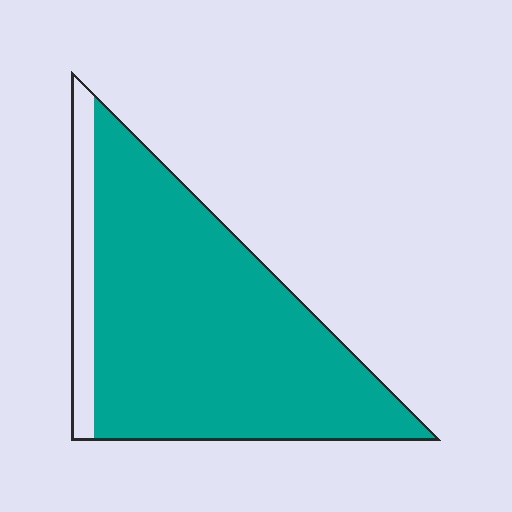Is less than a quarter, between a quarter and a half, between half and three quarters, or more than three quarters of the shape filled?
More than three quarters.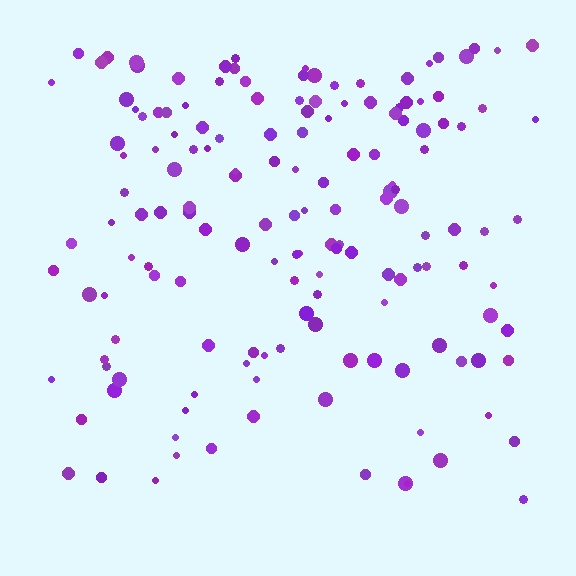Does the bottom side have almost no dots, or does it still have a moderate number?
Still a moderate number, just noticeably fewer than the top.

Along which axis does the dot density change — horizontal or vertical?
Vertical.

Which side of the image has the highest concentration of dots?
The top.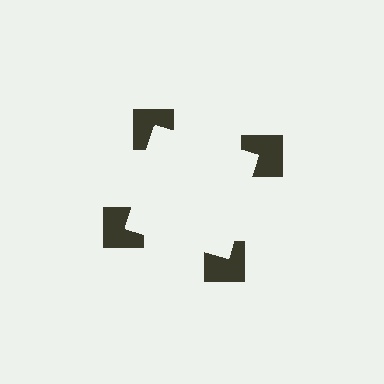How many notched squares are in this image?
There are 4 — one at each vertex of the illusory square.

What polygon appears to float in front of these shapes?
An illusory square — its edges are inferred from the aligned wedge cuts in the notched squares, not physically drawn.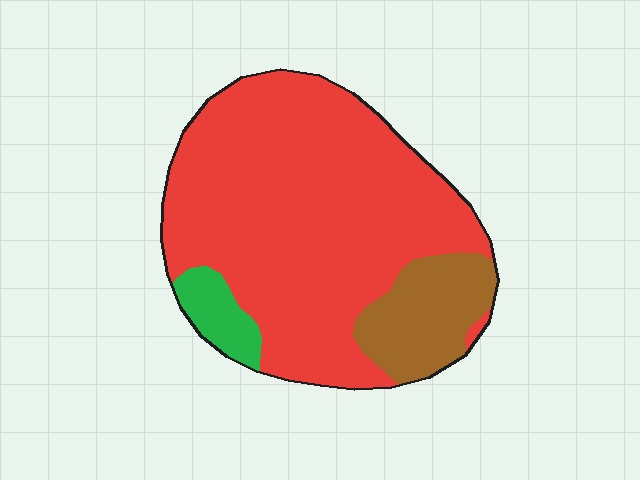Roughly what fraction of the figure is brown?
Brown takes up about one sixth (1/6) of the figure.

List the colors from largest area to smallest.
From largest to smallest: red, brown, green.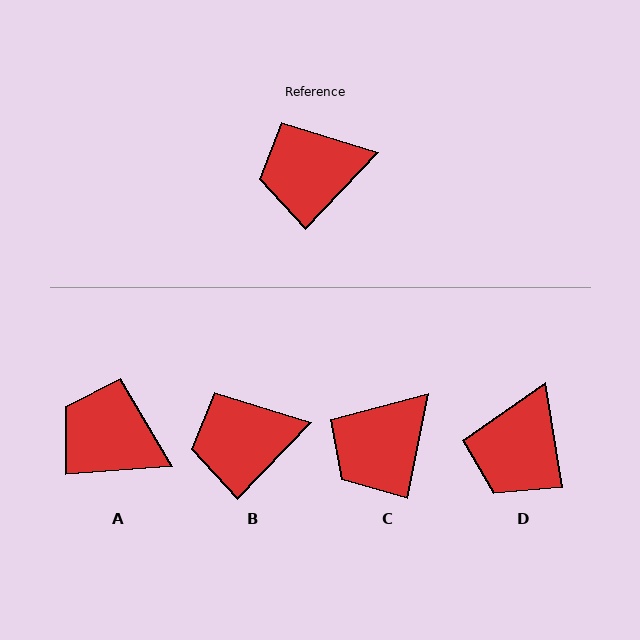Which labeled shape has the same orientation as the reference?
B.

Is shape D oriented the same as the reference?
No, it is off by about 53 degrees.